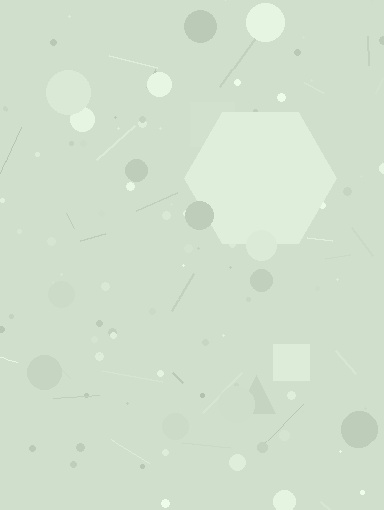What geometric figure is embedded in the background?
A hexagon is embedded in the background.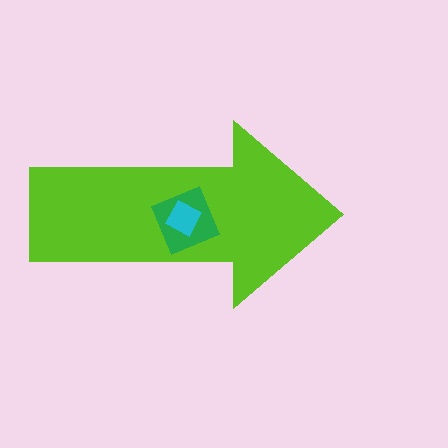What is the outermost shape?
The lime arrow.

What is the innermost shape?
The cyan square.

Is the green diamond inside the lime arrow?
Yes.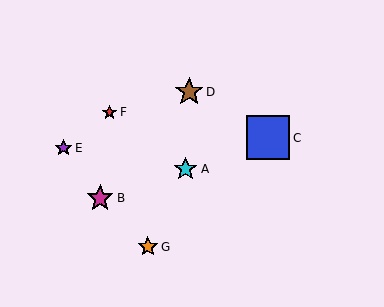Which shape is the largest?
The blue square (labeled C) is the largest.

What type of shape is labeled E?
Shape E is a purple star.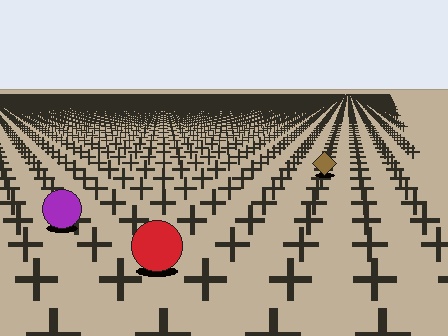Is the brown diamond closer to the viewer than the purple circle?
No. The purple circle is closer — you can tell from the texture gradient: the ground texture is coarser near it.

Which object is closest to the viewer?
The red circle is closest. The texture marks near it are larger and more spread out.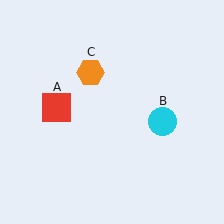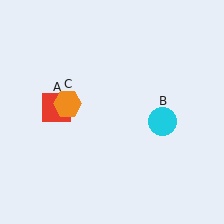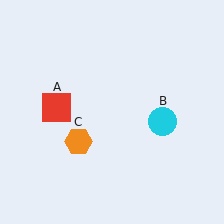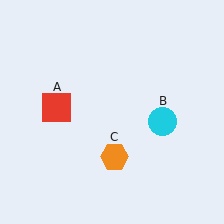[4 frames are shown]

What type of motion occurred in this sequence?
The orange hexagon (object C) rotated counterclockwise around the center of the scene.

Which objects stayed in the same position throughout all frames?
Red square (object A) and cyan circle (object B) remained stationary.